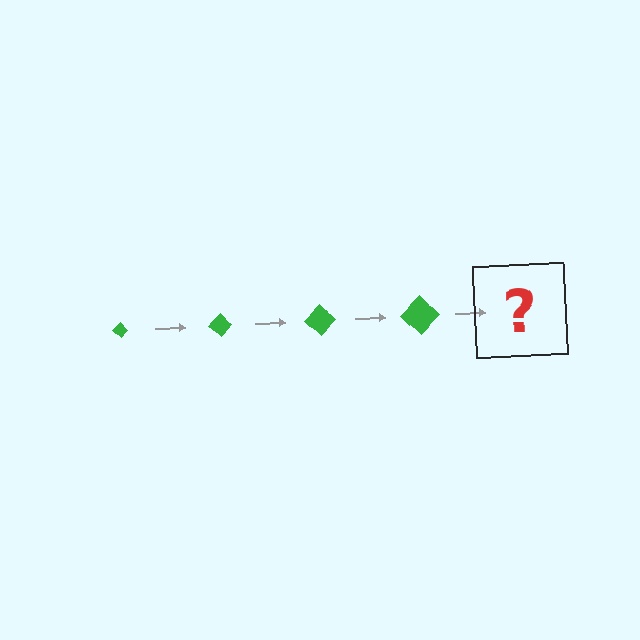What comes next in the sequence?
The next element should be a green diamond, larger than the previous one.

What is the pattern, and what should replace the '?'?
The pattern is that the diamond gets progressively larger each step. The '?' should be a green diamond, larger than the previous one.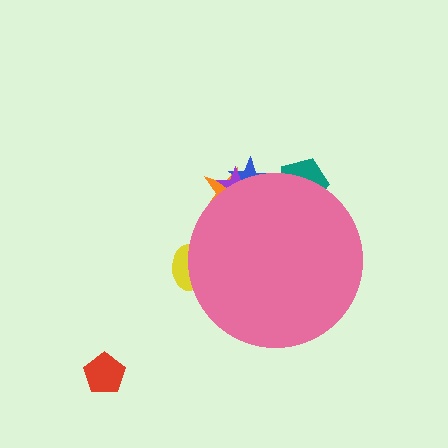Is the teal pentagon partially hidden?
Yes, the teal pentagon is partially hidden behind the pink circle.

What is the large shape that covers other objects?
A pink circle.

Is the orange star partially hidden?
Yes, the orange star is partially hidden behind the pink circle.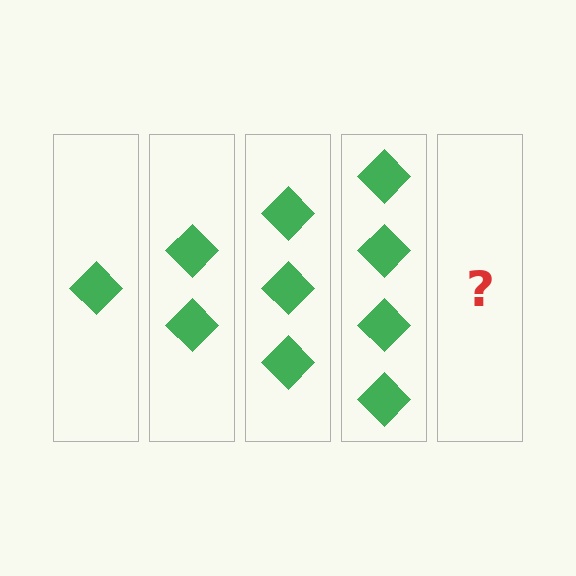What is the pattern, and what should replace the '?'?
The pattern is that each step adds one more diamond. The '?' should be 5 diamonds.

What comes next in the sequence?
The next element should be 5 diamonds.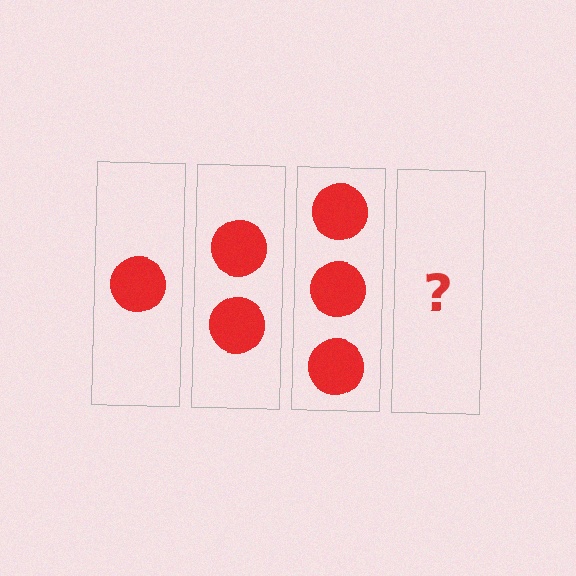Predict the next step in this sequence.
The next step is 4 circles.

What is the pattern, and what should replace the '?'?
The pattern is that each step adds one more circle. The '?' should be 4 circles.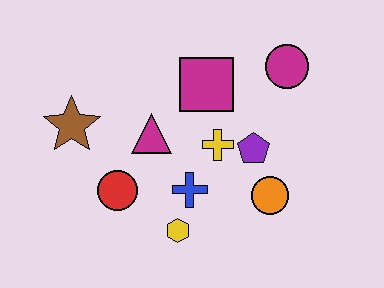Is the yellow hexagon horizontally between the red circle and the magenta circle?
Yes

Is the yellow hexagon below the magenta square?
Yes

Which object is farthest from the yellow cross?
The brown star is farthest from the yellow cross.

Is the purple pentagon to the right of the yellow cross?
Yes